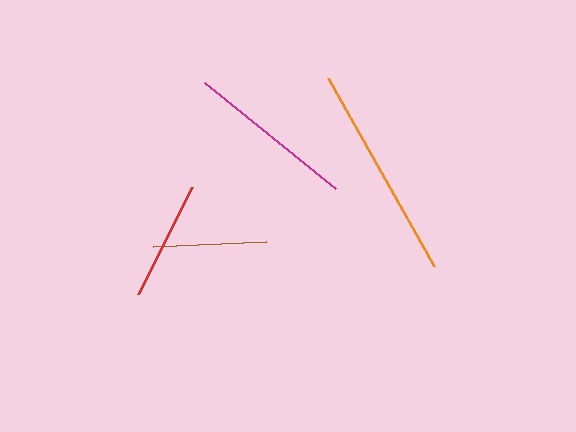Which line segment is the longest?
The orange line is the longest at approximately 215 pixels.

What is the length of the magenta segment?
The magenta segment is approximately 168 pixels long.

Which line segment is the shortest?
The brown line is the shortest at approximately 113 pixels.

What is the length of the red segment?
The red segment is approximately 120 pixels long.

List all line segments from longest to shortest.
From longest to shortest: orange, magenta, red, brown.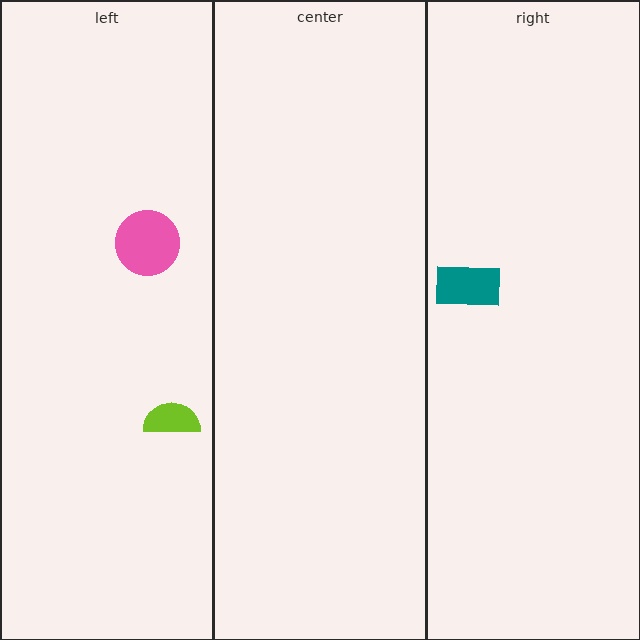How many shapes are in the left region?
2.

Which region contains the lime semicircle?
The left region.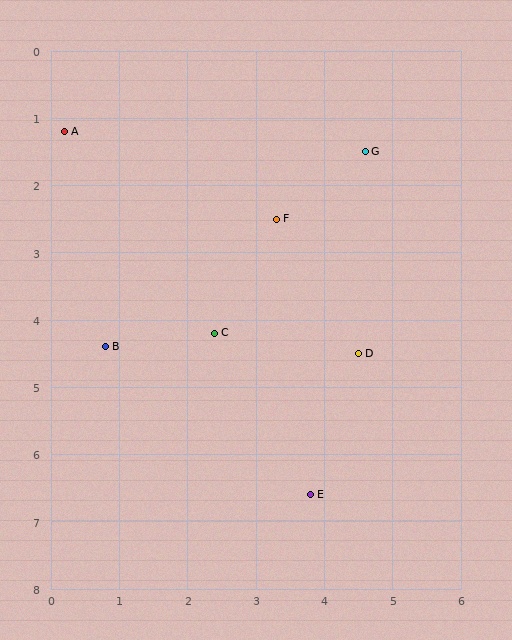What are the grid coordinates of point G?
Point G is at approximately (4.6, 1.5).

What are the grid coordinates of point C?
Point C is at approximately (2.4, 4.2).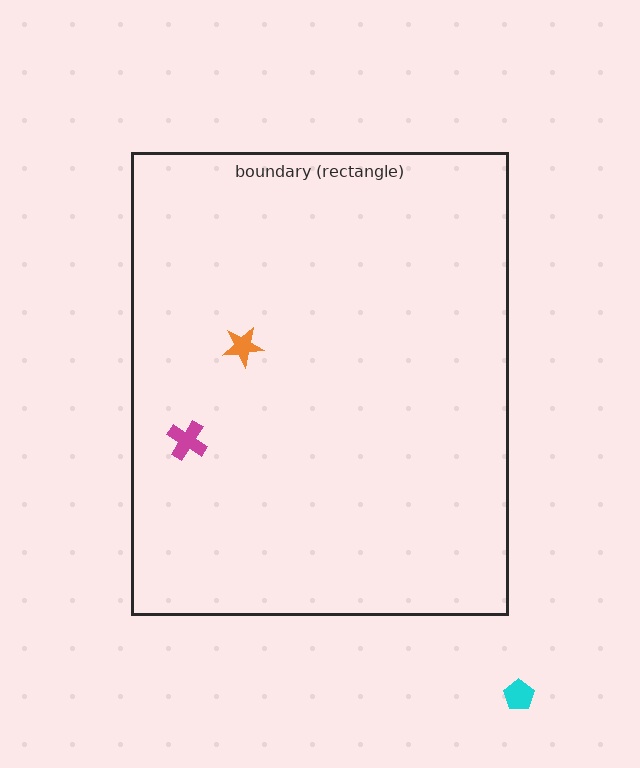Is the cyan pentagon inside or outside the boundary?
Outside.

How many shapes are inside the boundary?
2 inside, 1 outside.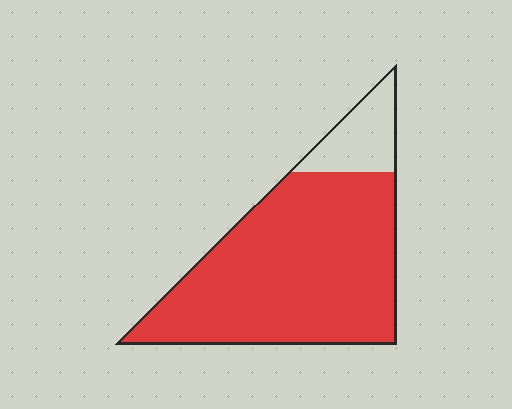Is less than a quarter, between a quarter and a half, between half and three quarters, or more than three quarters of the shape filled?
More than three quarters.